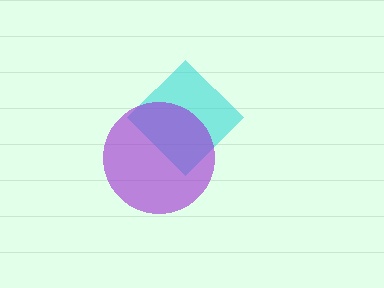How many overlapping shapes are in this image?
There are 2 overlapping shapes in the image.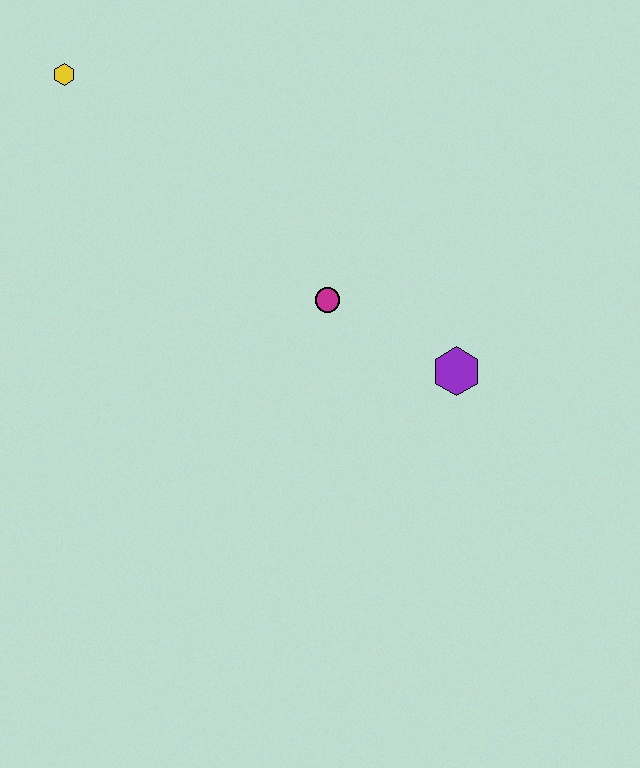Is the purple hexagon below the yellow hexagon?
Yes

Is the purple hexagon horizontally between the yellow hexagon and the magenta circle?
No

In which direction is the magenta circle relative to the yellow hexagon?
The magenta circle is to the right of the yellow hexagon.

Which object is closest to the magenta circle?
The purple hexagon is closest to the magenta circle.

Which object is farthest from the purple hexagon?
The yellow hexagon is farthest from the purple hexagon.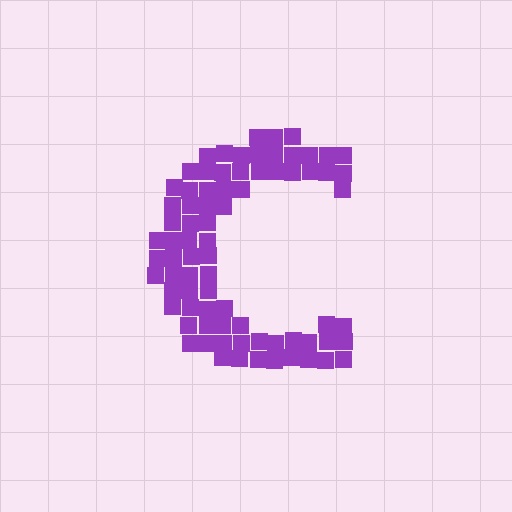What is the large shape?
The large shape is the letter C.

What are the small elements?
The small elements are squares.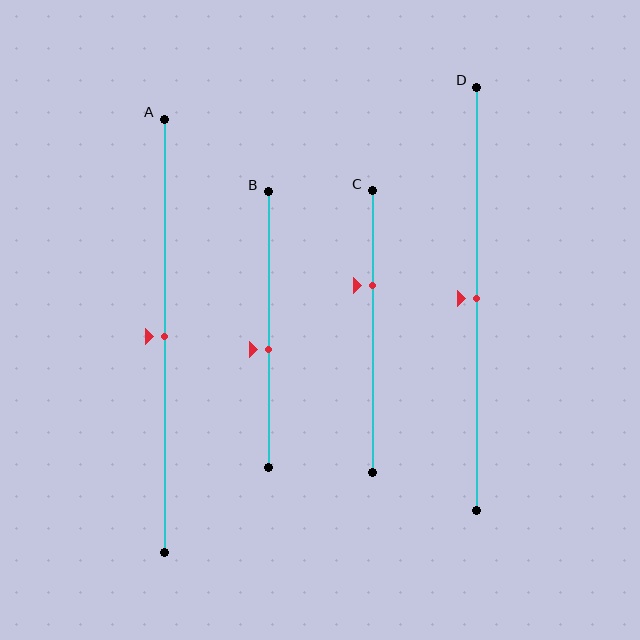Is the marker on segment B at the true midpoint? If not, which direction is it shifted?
No, the marker on segment B is shifted downward by about 7% of the segment length.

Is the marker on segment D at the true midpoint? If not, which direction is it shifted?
Yes, the marker on segment D is at the true midpoint.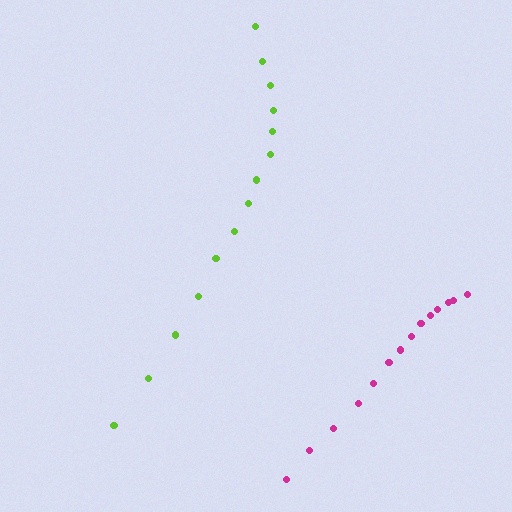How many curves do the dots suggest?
There are 2 distinct paths.